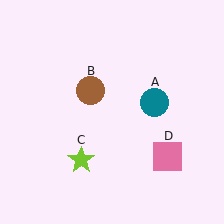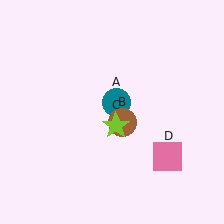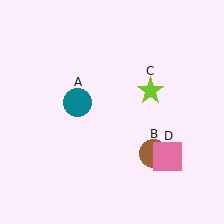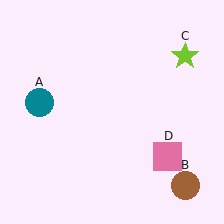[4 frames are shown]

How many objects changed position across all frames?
3 objects changed position: teal circle (object A), brown circle (object B), lime star (object C).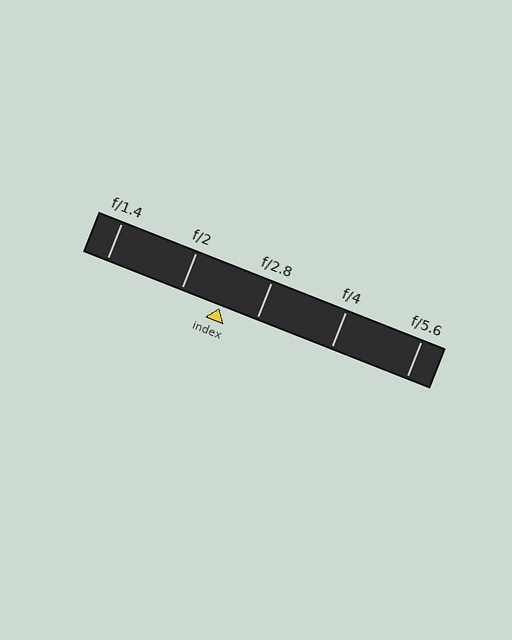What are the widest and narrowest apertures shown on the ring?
The widest aperture shown is f/1.4 and the narrowest is f/5.6.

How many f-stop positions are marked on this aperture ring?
There are 5 f-stop positions marked.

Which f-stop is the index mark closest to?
The index mark is closest to f/2.8.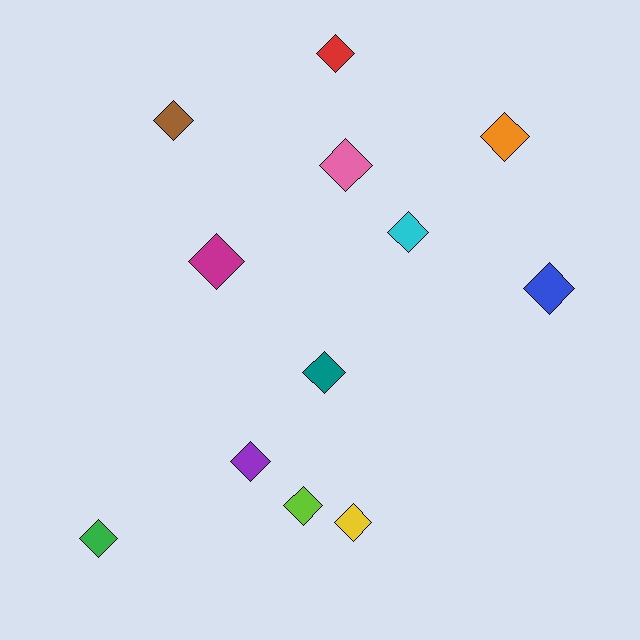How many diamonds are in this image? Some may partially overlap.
There are 12 diamonds.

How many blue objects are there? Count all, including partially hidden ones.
There is 1 blue object.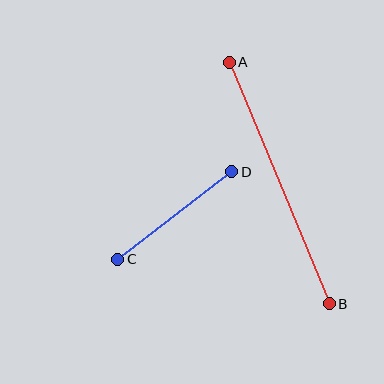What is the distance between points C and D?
The distance is approximately 144 pixels.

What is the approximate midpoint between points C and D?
The midpoint is at approximately (175, 215) pixels.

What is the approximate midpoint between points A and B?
The midpoint is at approximately (279, 183) pixels.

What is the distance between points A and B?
The distance is approximately 261 pixels.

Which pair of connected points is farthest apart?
Points A and B are farthest apart.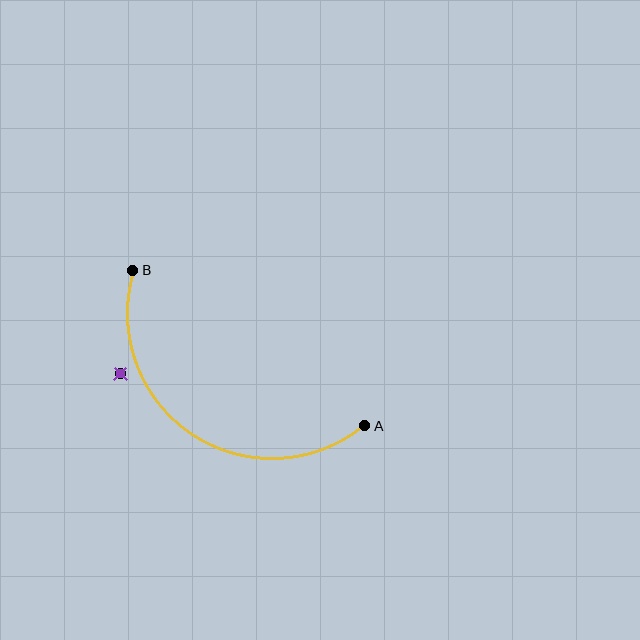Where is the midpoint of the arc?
The arc midpoint is the point on the curve farthest from the straight line joining A and B. It sits below and to the left of that line.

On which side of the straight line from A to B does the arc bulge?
The arc bulges below and to the left of the straight line connecting A and B.